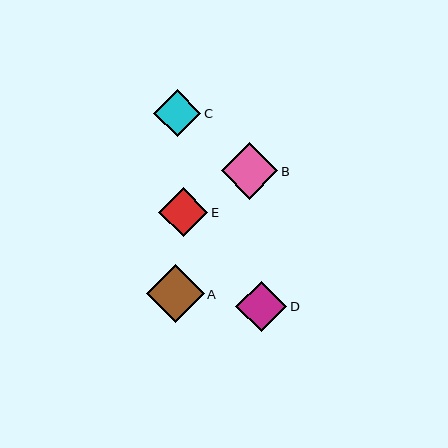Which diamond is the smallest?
Diamond C is the smallest with a size of approximately 47 pixels.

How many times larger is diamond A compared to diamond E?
Diamond A is approximately 1.2 times the size of diamond E.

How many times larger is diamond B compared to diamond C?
Diamond B is approximately 1.2 times the size of diamond C.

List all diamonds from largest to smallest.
From largest to smallest: A, B, D, E, C.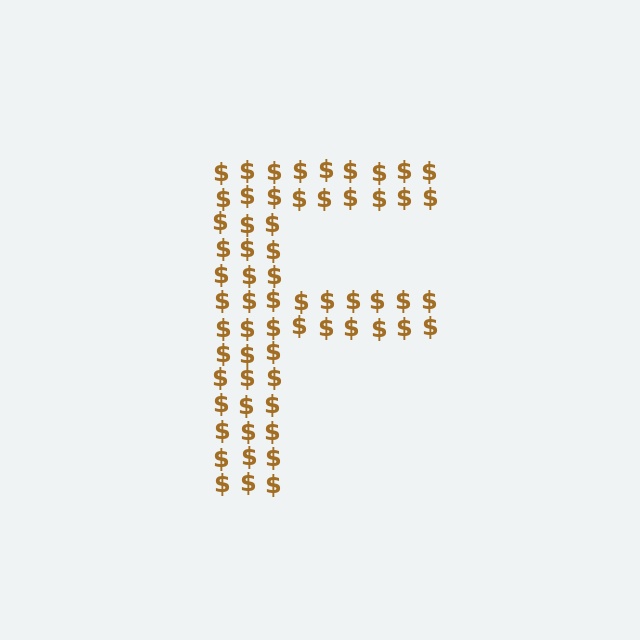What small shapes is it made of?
It is made of small dollar signs.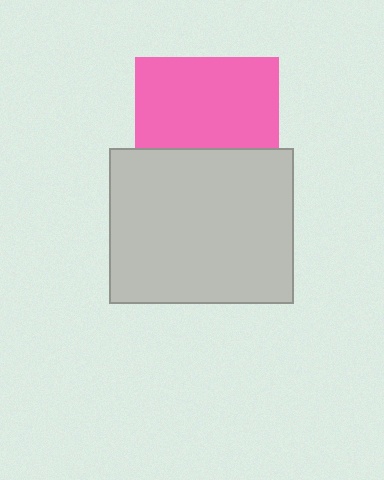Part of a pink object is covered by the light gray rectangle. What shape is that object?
It is a square.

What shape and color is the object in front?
The object in front is a light gray rectangle.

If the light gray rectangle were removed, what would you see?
You would see the complete pink square.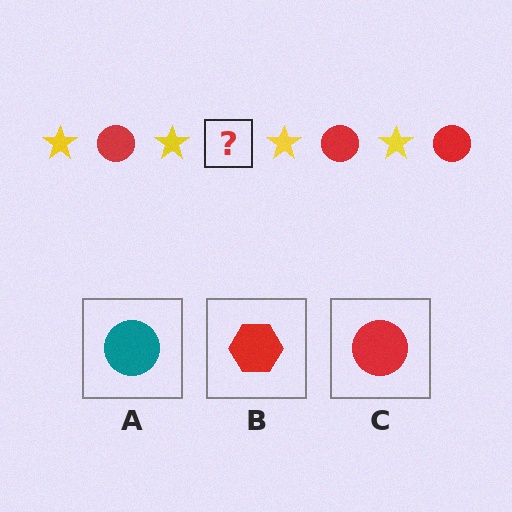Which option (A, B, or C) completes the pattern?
C.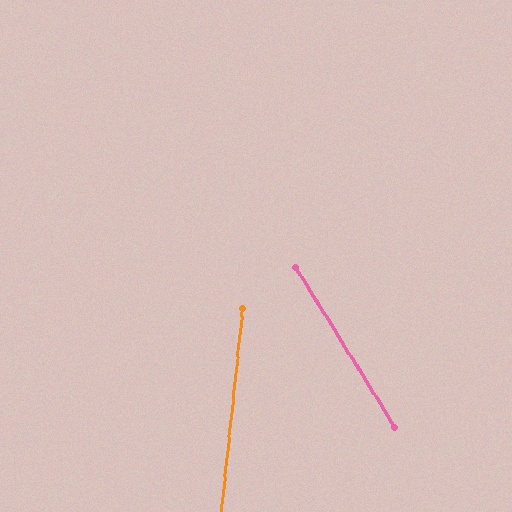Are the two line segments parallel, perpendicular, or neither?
Neither parallel nor perpendicular — they differ by about 38°.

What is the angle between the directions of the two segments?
Approximately 38 degrees.